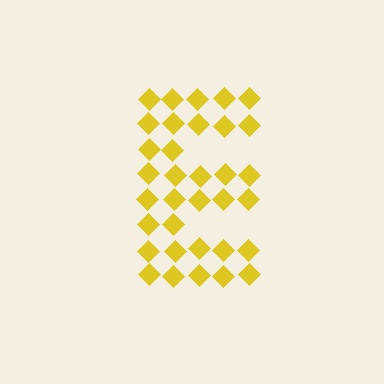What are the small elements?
The small elements are diamonds.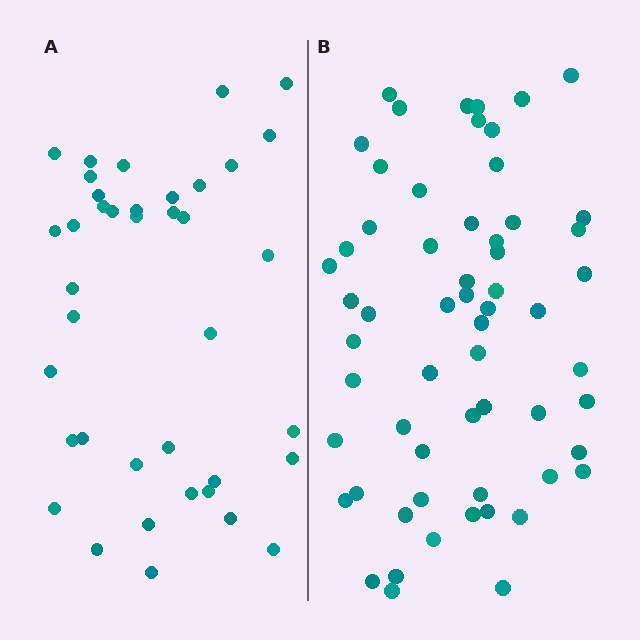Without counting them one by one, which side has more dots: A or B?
Region B (the right region) has more dots.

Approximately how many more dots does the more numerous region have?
Region B has approximately 20 more dots than region A.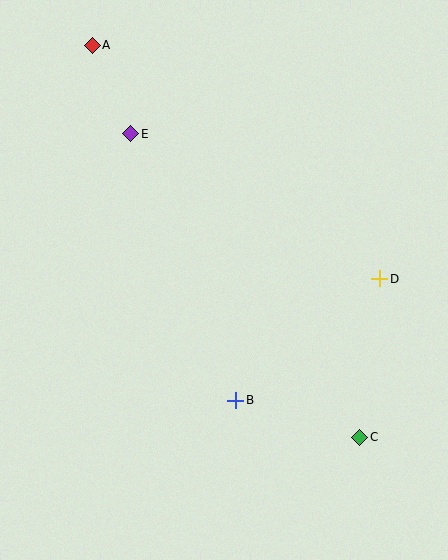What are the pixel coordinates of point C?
Point C is at (360, 437).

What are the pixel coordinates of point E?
Point E is at (131, 134).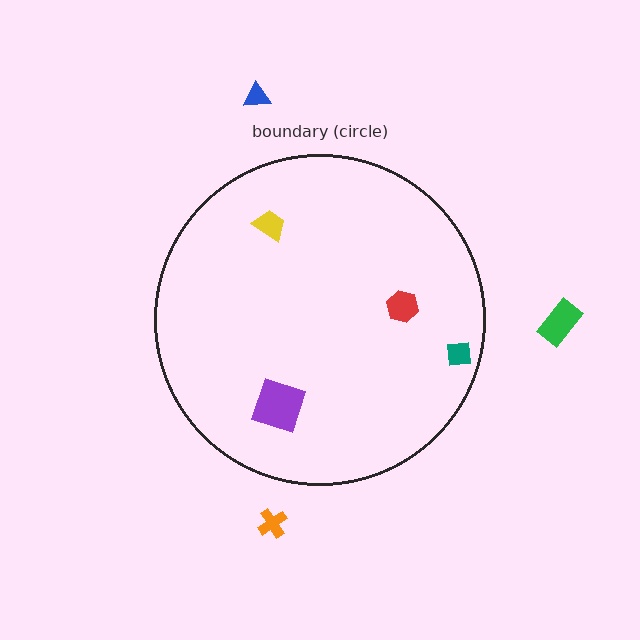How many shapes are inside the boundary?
4 inside, 3 outside.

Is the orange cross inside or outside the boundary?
Outside.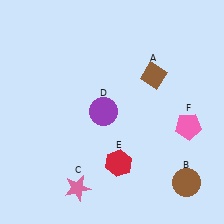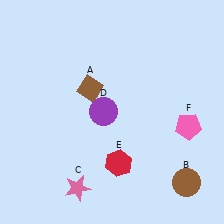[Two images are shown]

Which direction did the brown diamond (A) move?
The brown diamond (A) moved left.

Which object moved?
The brown diamond (A) moved left.